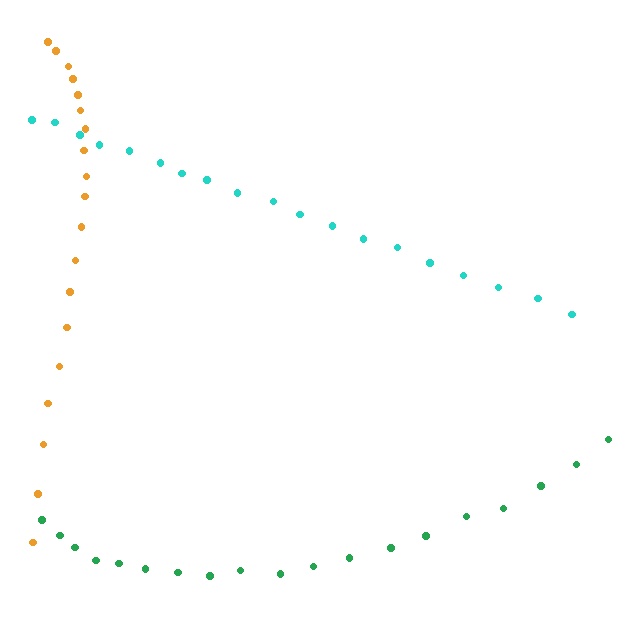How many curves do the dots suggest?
There are 3 distinct paths.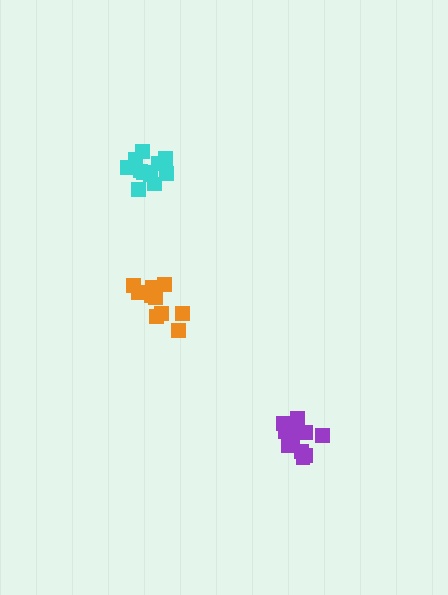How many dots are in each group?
Group 1: 12 dots, Group 2: 11 dots, Group 3: 11 dots (34 total).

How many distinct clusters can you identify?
There are 3 distinct clusters.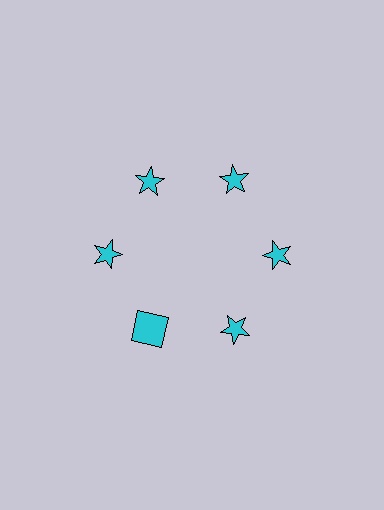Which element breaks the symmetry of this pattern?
The cyan square at roughly the 7 o'clock position breaks the symmetry. All other shapes are cyan stars.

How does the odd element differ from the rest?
It has a different shape: square instead of star.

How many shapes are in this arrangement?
There are 6 shapes arranged in a ring pattern.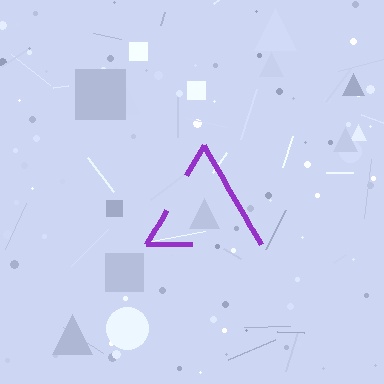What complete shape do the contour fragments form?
The contour fragments form a triangle.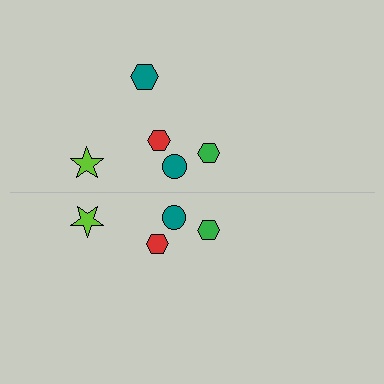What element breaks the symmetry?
A teal hexagon is missing from the bottom side.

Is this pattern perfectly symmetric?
No, the pattern is not perfectly symmetric. A teal hexagon is missing from the bottom side.